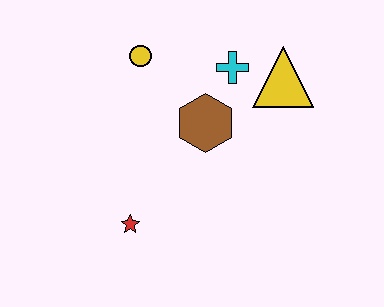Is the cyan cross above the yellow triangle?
Yes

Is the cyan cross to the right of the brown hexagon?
Yes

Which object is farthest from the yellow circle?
The red star is farthest from the yellow circle.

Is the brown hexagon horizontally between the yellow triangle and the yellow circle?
Yes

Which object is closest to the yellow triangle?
The cyan cross is closest to the yellow triangle.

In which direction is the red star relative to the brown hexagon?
The red star is below the brown hexagon.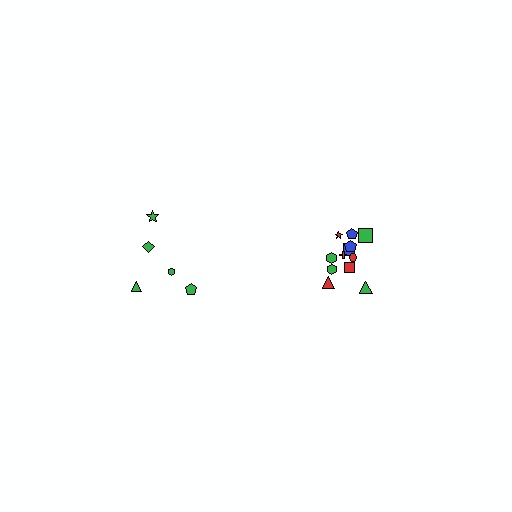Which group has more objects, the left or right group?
The right group.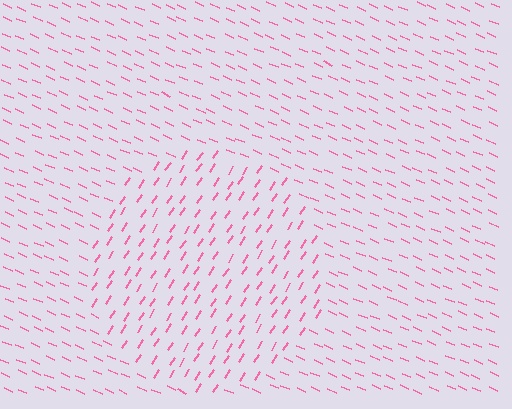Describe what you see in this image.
The image is filled with small pink line segments. A circle region in the image has lines oriented differently from the surrounding lines, creating a visible texture boundary.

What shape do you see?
I see a circle.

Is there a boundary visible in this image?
Yes, there is a texture boundary formed by a change in line orientation.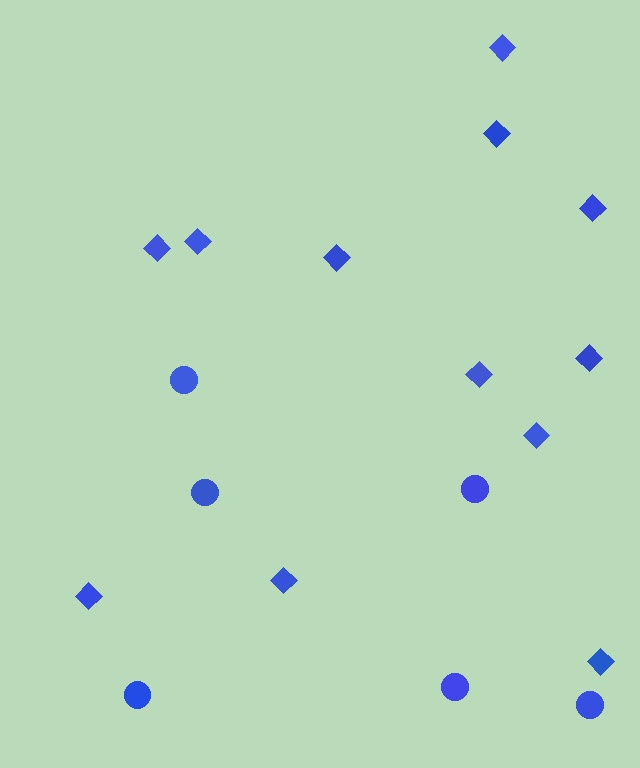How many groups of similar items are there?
There are 2 groups: one group of circles (6) and one group of diamonds (12).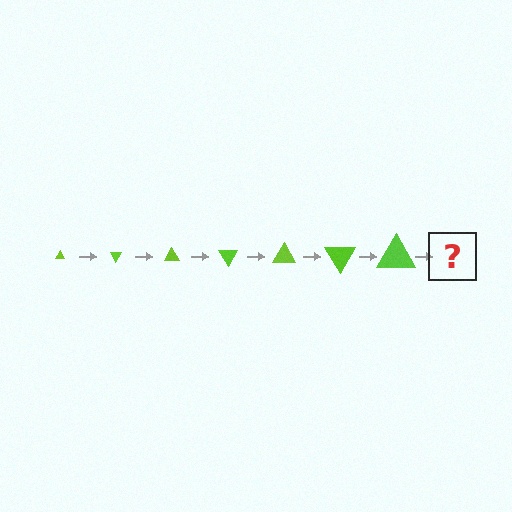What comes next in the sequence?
The next element should be a triangle, larger than the previous one and rotated 420 degrees from the start.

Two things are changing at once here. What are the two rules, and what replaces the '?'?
The two rules are that the triangle grows larger each step and it rotates 60 degrees each step. The '?' should be a triangle, larger than the previous one and rotated 420 degrees from the start.